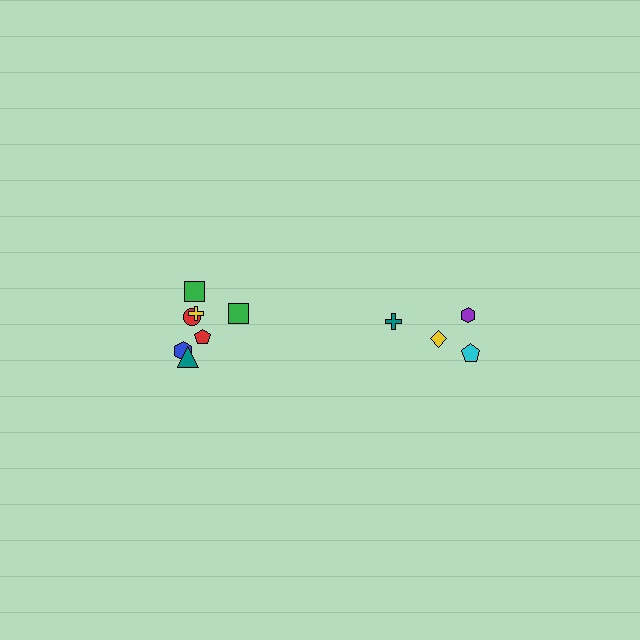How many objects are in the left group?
There are 7 objects.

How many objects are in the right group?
There are 4 objects.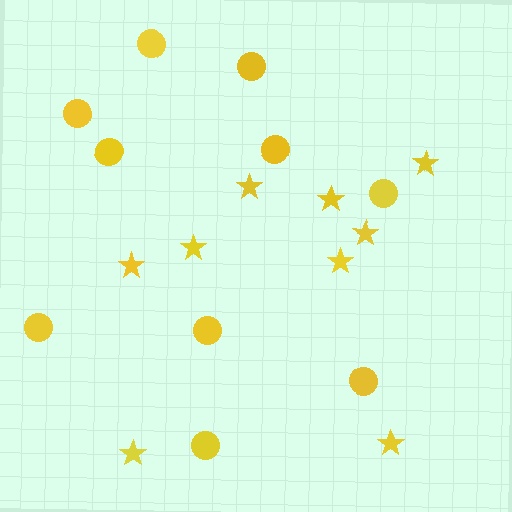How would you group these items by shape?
There are 2 groups: one group of stars (9) and one group of circles (10).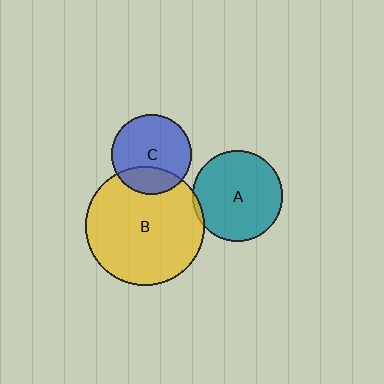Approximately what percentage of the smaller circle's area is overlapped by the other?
Approximately 25%.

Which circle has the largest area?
Circle B (yellow).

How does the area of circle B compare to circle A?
Approximately 1.7 times.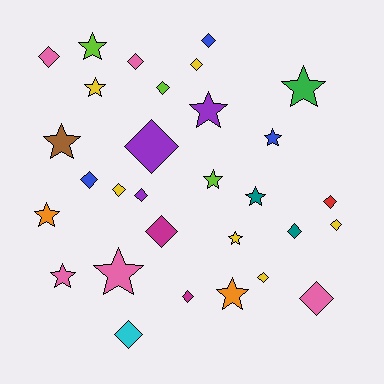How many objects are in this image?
There are 30 objects.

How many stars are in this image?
There are 13 stars.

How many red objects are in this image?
There is 1 red object.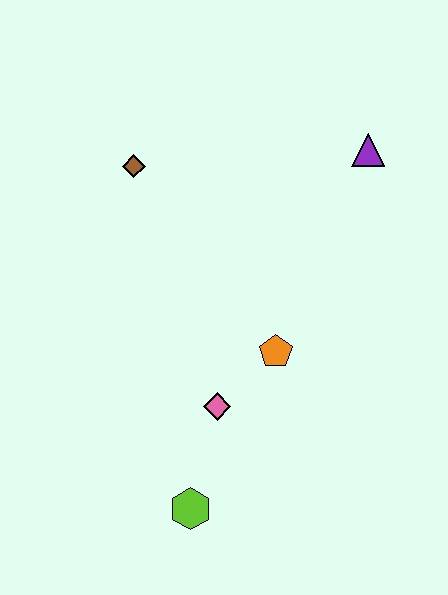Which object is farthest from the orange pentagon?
The brown diamond is farthest from the orange pentagon.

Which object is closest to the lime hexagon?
The pink diamond is closest to the lime hexagon.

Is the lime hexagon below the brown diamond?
Yes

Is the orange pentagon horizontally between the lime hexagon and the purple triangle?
Yes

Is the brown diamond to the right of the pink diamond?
No